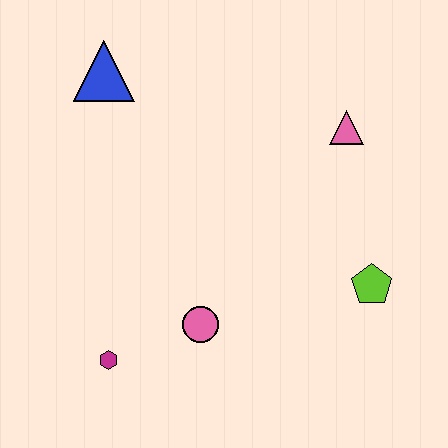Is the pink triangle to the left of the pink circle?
No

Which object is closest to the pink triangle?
The lime pentagon is closest to the pink triangle.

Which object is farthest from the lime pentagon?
The blue triangle is farthest from the lime pentagon.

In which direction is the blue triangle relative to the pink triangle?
The blue triangle is to the left of the pink triangle.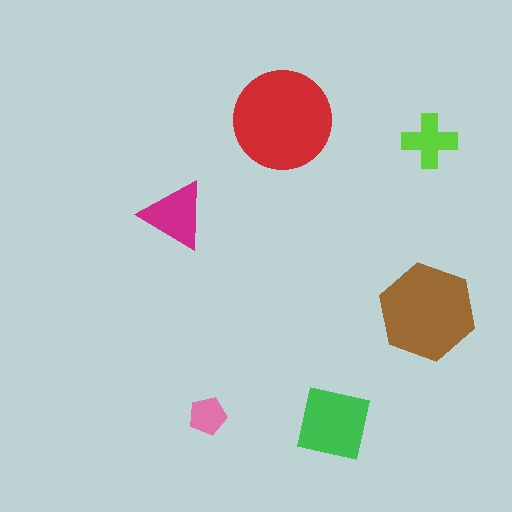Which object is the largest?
The red circle.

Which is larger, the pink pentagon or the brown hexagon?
The brown hexagon.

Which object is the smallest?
The pink pentagon.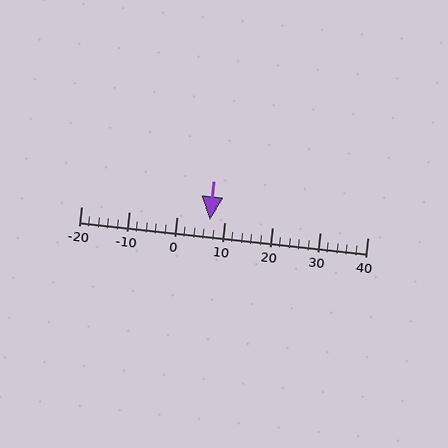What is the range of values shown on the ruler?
The ruler shows values from -20 to 40.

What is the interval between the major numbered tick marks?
The major tick marks are spaced 10 units apart.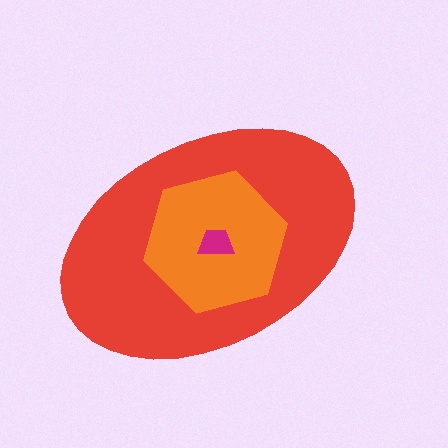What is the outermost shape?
The red ellipse.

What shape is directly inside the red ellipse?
The orange hexagon.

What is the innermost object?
The magenta trapezoid.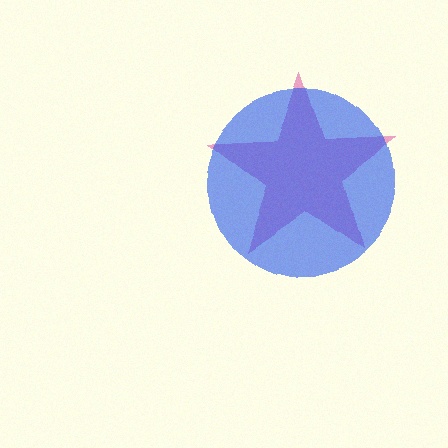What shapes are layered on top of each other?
The layered shapes are: a magenta star, a blue circle.